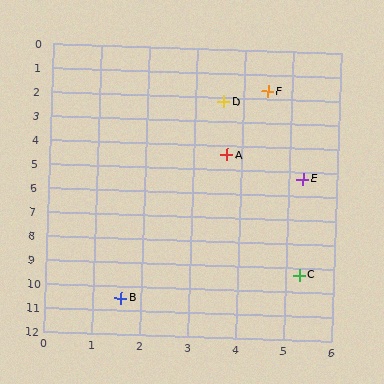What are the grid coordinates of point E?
Point E is at approximately (5.3, 5.3).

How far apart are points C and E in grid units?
Points C and E are about 4.0 grid units apart.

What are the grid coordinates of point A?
Point A is at approximately (3.7, 4.4).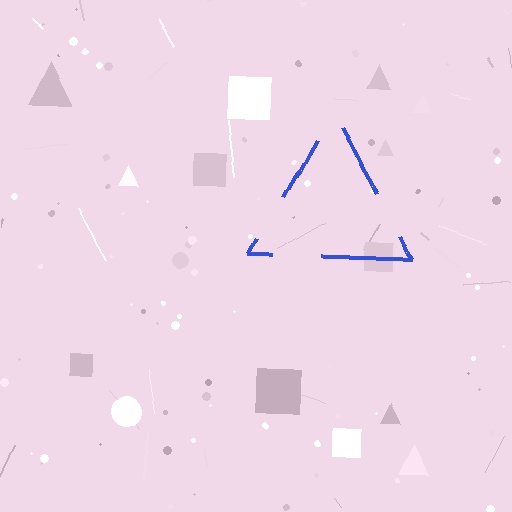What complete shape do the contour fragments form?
The contour fragments form a triangle.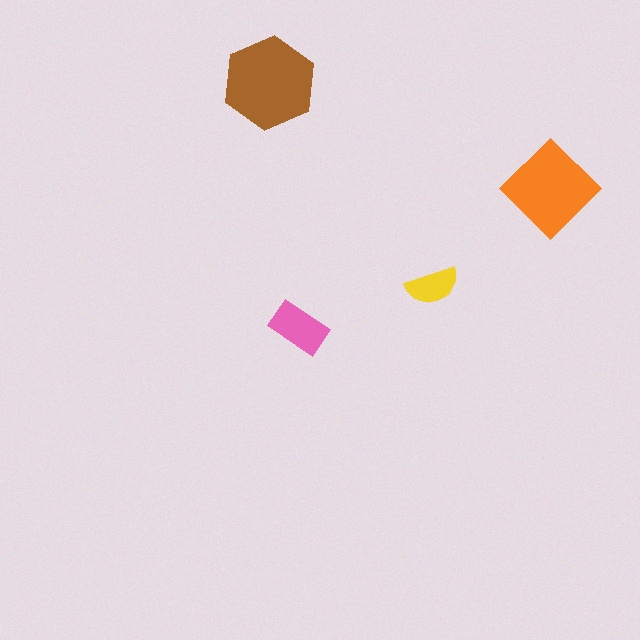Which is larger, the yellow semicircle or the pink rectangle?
The pink rectangle.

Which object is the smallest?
The yellow semicircle.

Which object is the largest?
The brown hexagon.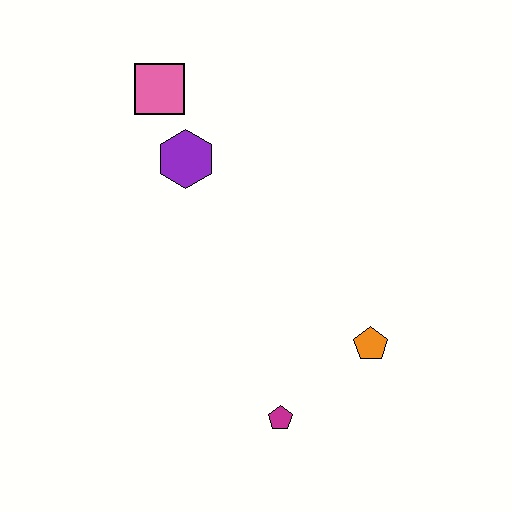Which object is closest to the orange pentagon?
The magenta pentagon is closest to the orange pentagon.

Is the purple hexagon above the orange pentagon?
Yes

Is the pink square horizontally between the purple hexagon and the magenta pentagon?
No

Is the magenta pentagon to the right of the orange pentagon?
No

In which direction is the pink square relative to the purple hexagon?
The pink square is above the purple hexagon.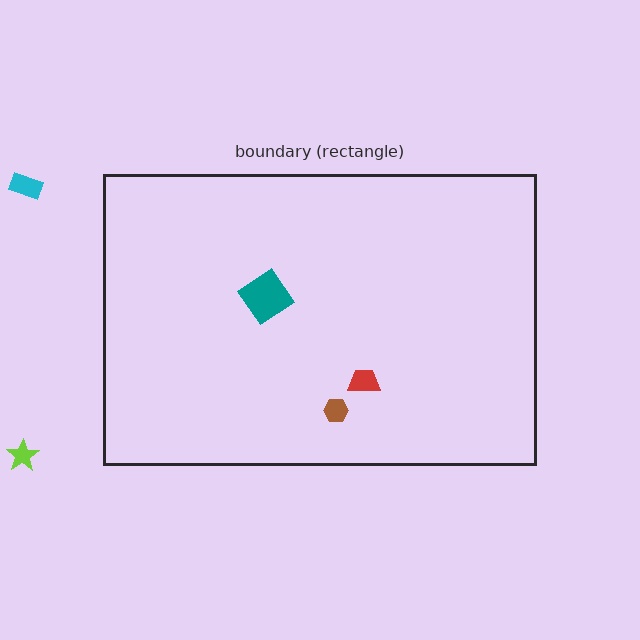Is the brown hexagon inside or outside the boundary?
Inside.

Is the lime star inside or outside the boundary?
Outside.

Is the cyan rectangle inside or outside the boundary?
Outside.